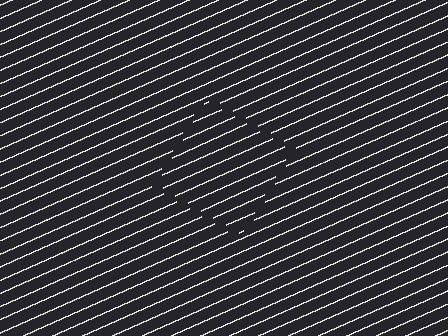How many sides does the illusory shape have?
4 sides — the line-ends trace a square.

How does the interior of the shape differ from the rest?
The interior of the shape contains the same grating, shifted by half a period — the contour is defined by the phase discontinuity where line-ends from the inner and outer gratings abut.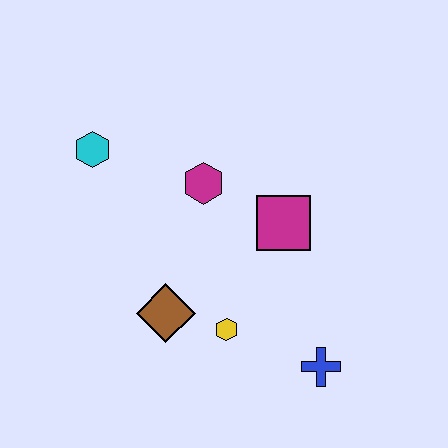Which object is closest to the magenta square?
The magenta hexagon is closest to the magenta square.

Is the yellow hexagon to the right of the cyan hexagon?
Yes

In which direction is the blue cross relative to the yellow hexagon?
The blue cross is to the right of the yellow hexagon.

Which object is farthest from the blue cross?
The cyan hexagon is farthest from the blue cross.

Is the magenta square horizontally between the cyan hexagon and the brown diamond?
No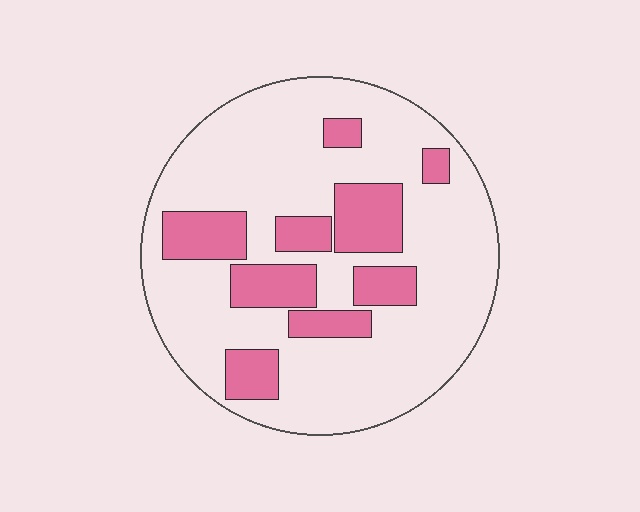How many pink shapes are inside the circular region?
9.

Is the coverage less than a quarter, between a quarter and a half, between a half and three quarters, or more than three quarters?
Less than a quarter.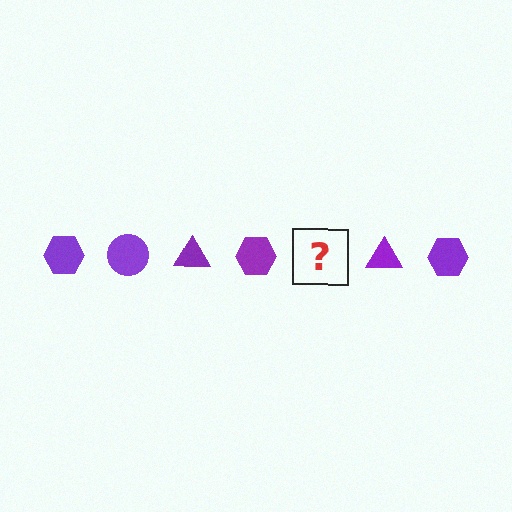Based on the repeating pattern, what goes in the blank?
The blank should be a purple circle.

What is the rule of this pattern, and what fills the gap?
The rule is that the pattern cycles through hexagon, circle, triangle shapes in purple. The gap should be filled with a purple circle.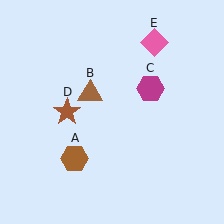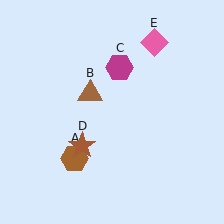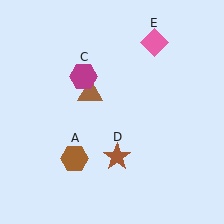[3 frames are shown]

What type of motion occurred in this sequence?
The magenta hexagon (object C), brown star (object D) rotated counterclockwise around the center of the scene.